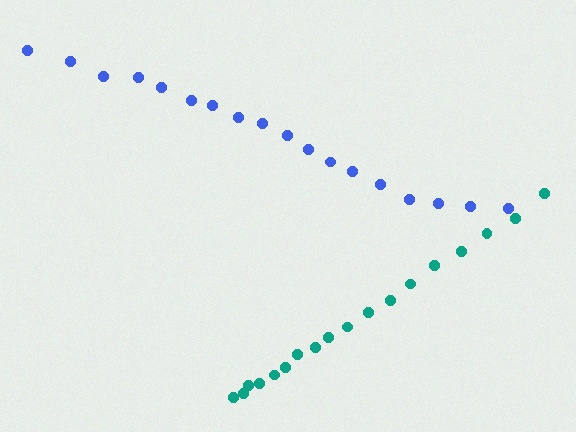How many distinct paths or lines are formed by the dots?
There are 2 distinct paths.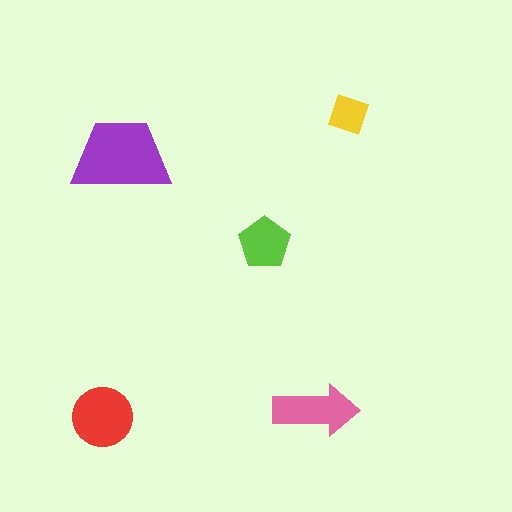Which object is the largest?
The purple trapezoid.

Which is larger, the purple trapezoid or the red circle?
The purple trapezoid.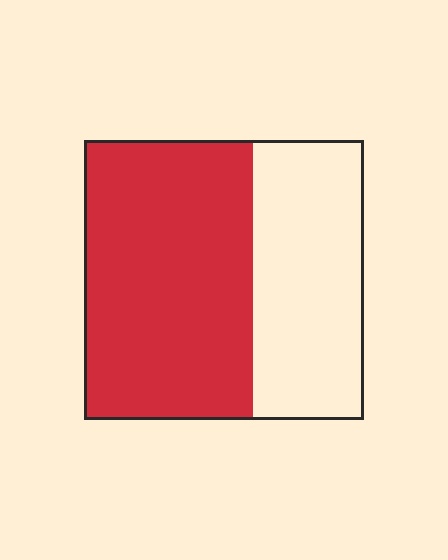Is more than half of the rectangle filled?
Yes.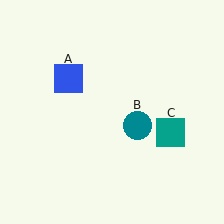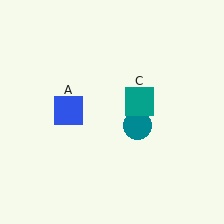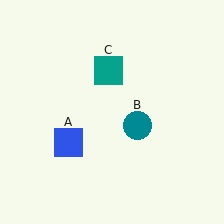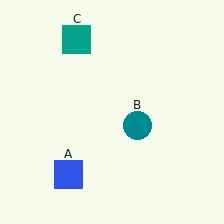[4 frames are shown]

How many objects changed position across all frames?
2 objects changed position: blue square (object A), teal square (object C).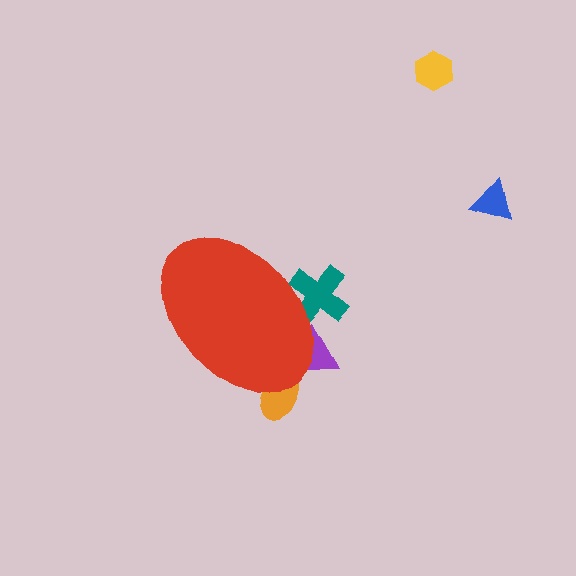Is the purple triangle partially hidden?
Yes, the purple triangle is partially hidden behind the red ellipse.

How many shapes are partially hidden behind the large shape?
3 shapes are partially hidden.